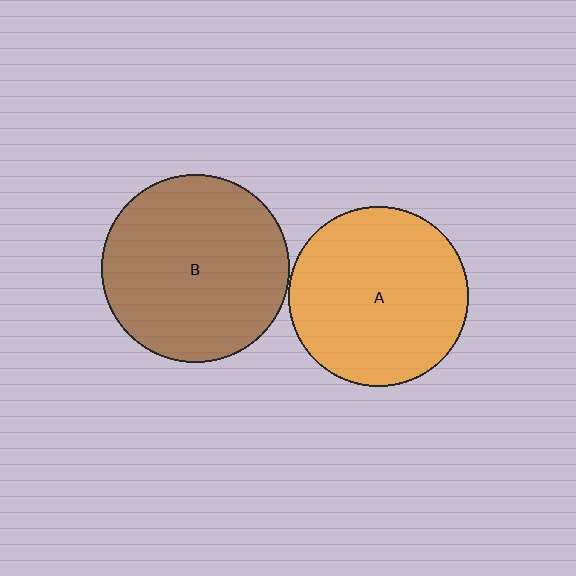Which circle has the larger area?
Circle B (brown).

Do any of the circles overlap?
No, none of the circles overlap.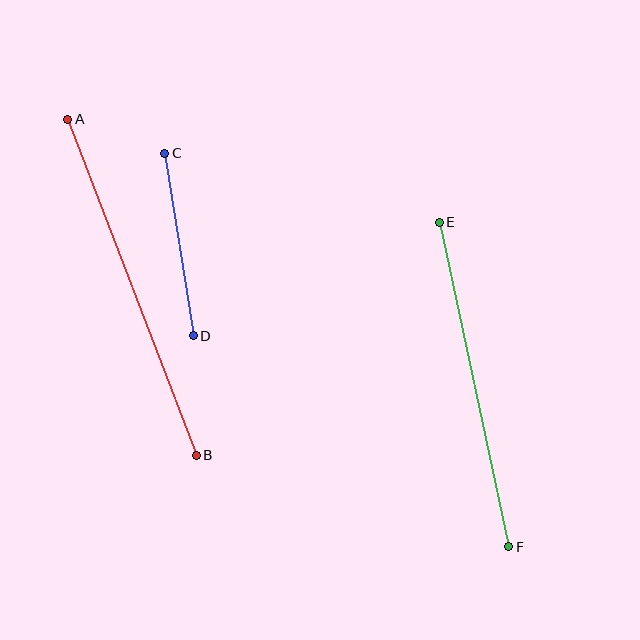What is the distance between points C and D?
The distance is approximately 185 pixels.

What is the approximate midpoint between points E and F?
The midpoint is at approximately (474, 384) pixels.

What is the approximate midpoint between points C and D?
The midpoint is at approximately (179, 245) pixels.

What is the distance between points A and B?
The distance is approximately 360 pixels.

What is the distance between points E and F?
The distance is approximately 332 pixels.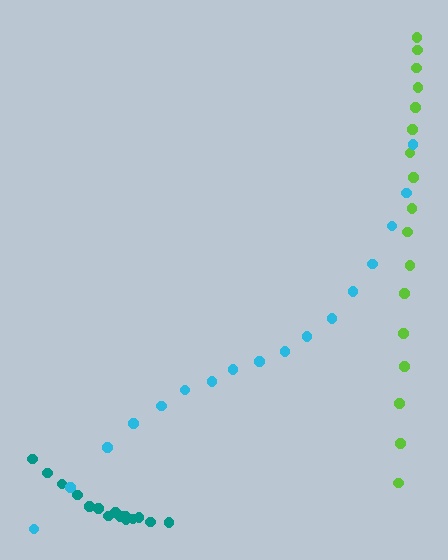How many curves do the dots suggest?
There are 3 distinct paths.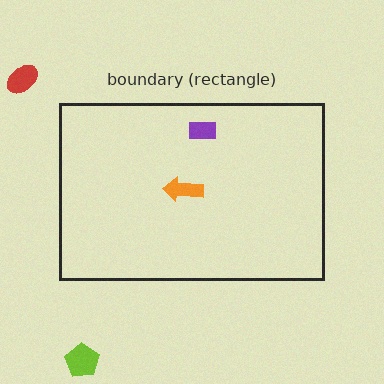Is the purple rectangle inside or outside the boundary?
Inside.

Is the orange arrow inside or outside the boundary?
Inside.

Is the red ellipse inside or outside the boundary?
Outside.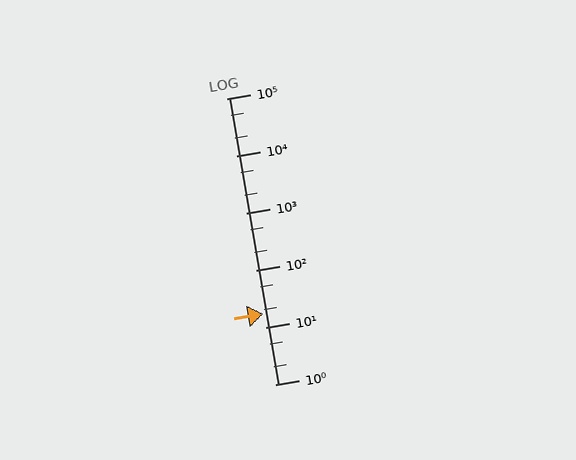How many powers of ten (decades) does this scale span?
The scale spans 5 decades, from 1 to 100000.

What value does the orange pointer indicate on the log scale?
The pointer indicates approximately 17.